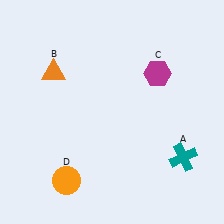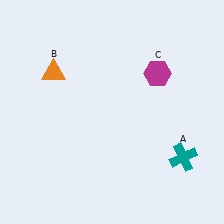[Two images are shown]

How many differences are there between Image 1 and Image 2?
There is 1 difference between the two images.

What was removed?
The orange circle (D) was removed in Image 2.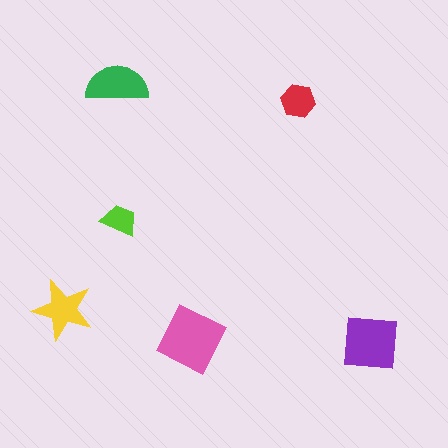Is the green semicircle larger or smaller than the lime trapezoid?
Larger.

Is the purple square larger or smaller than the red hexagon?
Larger.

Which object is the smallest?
The lime trapezoid.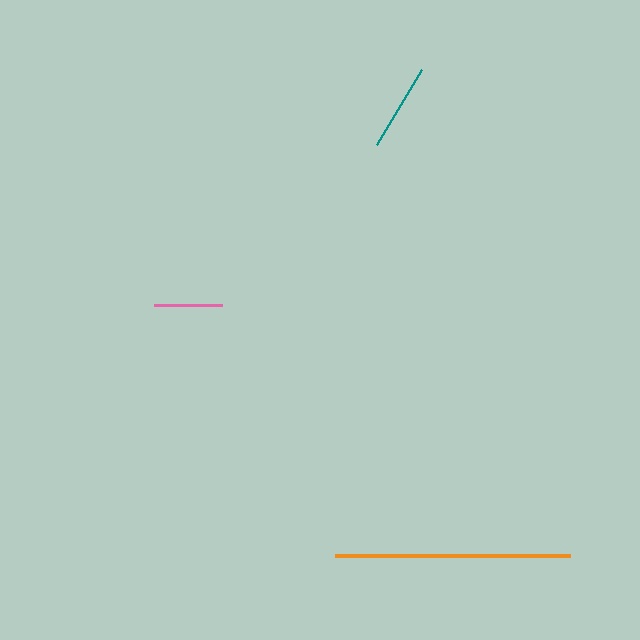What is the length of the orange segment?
The orange segment is approximately 235 pixels long.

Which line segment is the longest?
The orange line is the longest at approximately 235 pixels.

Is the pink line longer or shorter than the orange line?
The orange line is longer than the pink line.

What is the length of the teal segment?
The teal segment is approximately 88 pixels long.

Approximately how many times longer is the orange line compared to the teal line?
The orange line is approximately 2.7 times the length of the teal line.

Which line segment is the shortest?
The pink line is the shortest at approximately 68 pixels.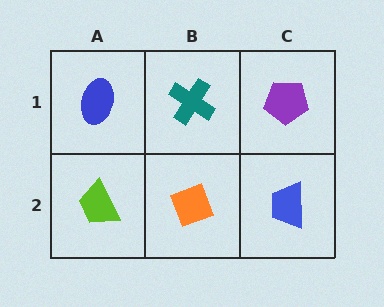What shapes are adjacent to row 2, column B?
A teal cross (row 1, column B), a lime trapezoid (row 2, column A), a blue trapezoid (row 2, column C).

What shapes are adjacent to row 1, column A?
A lime trapezoid (row 2, column A), a teal cross (row 1, column B).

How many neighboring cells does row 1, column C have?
2.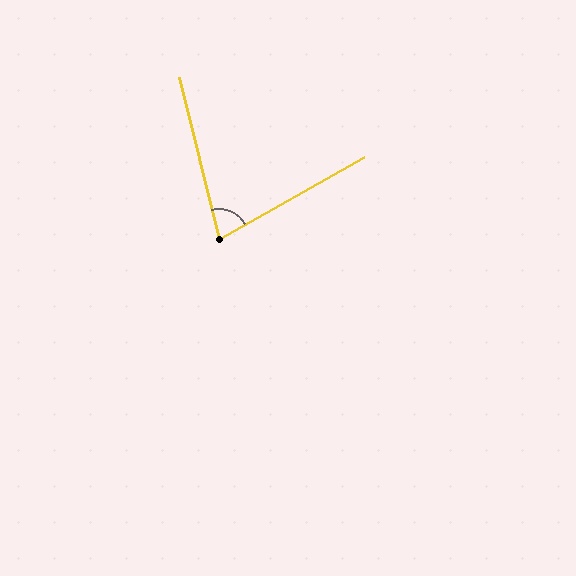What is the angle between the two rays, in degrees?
Approximately 74 degrees.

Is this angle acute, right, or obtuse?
It is acute.